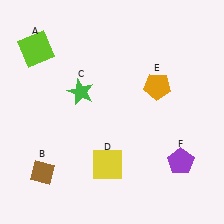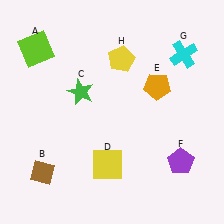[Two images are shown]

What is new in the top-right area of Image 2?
A cyan cross (G) was added in the top-right area of Image 2.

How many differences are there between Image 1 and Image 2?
There are 2 differences between the two images.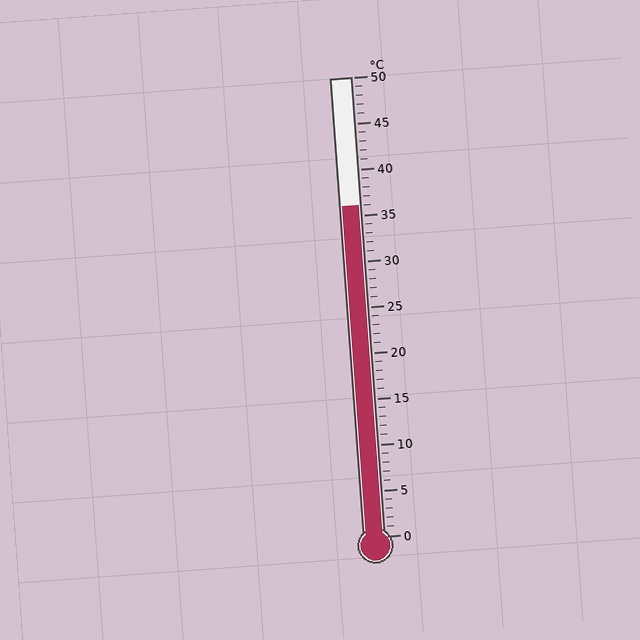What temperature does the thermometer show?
The thermometer shows approximately 36°C.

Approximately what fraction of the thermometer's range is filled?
The thermometer is filled to approximately 70% of its range.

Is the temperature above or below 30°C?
The temperature is above 30°C.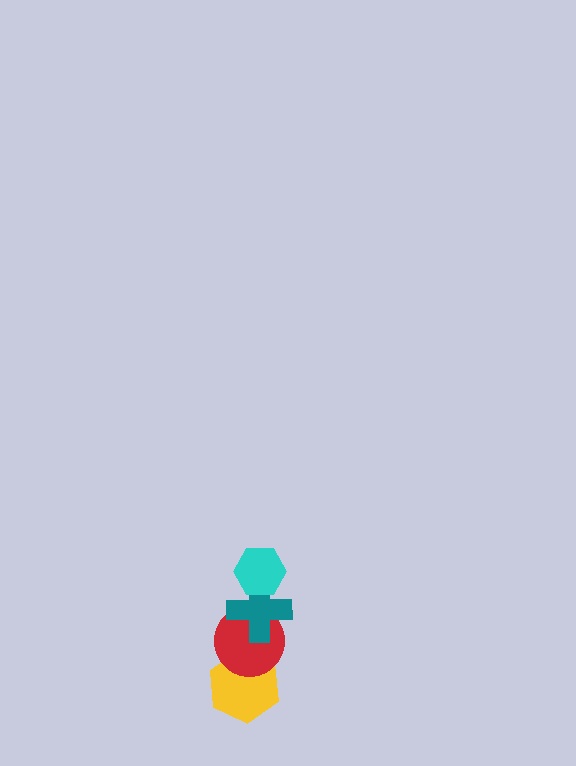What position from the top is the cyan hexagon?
The cyan hexagon is 1st from the top.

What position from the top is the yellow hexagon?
The yellow hexagon is 4th from the top.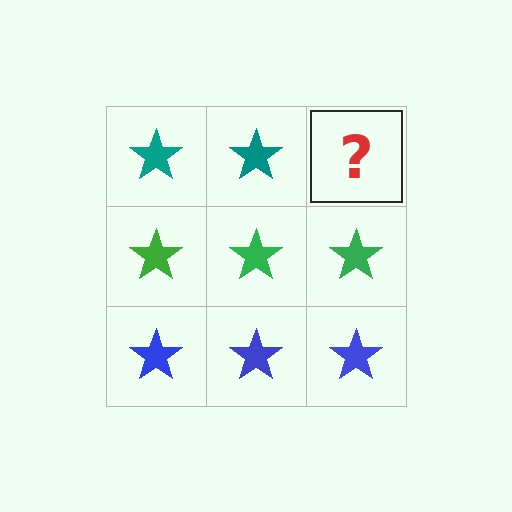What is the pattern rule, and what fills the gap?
The rule is that each row has a consistent color. The gap should be filled with a teal star.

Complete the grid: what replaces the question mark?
The question mark should be replaced with a teal star.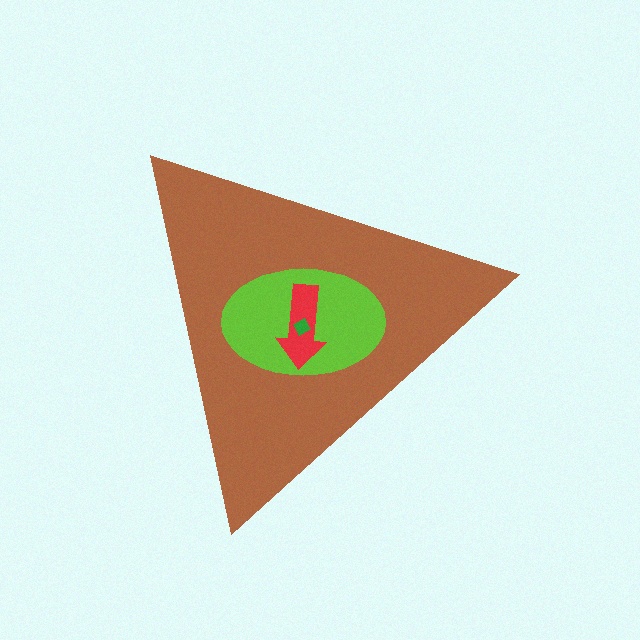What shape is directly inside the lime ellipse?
The red arrow.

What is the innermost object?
The green square.